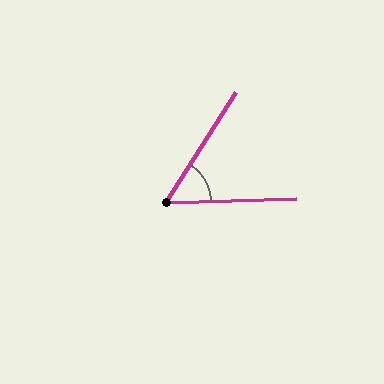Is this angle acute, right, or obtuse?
It is acute.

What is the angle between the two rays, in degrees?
Approximately 55 degrees.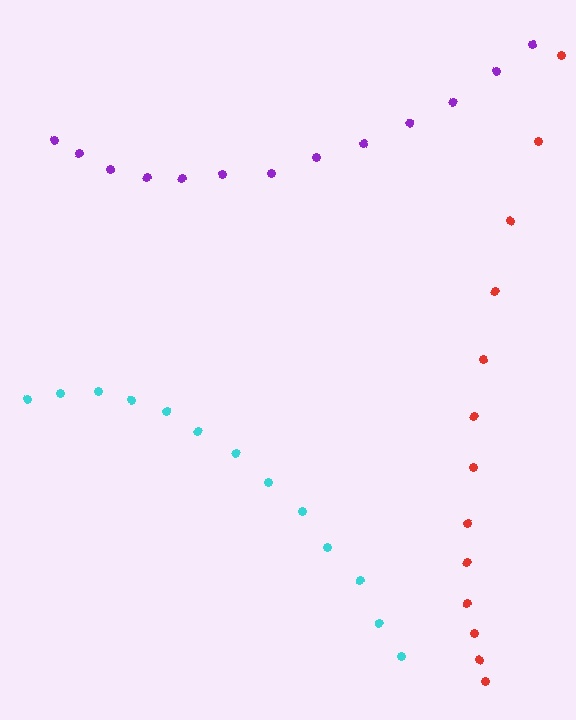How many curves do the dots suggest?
There are 3 distinct paths.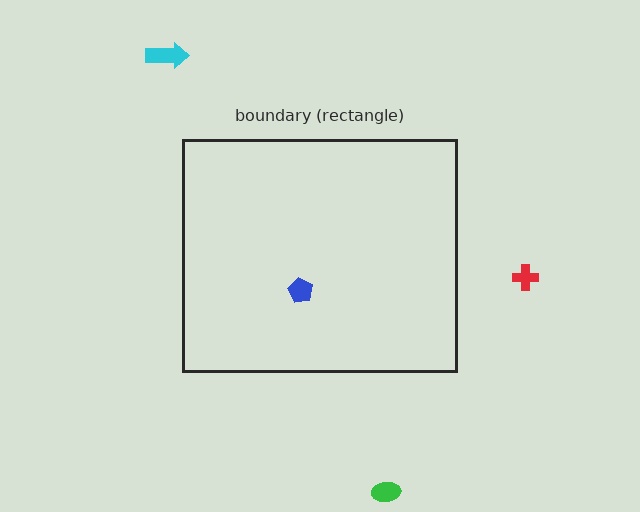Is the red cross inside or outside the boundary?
Outside.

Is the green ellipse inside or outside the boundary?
Outside.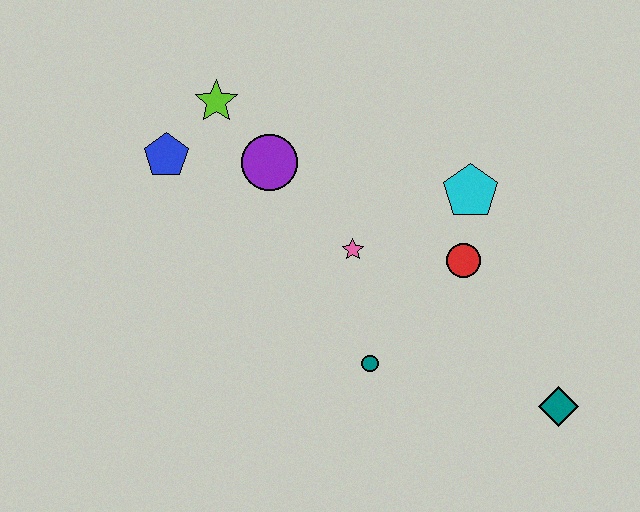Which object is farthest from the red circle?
The blue pentagon is farthest from the red circle.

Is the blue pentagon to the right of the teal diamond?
No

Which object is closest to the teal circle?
The pink star is closest to the teal circle.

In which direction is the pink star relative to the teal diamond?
The pink star is to the left of the teal diamond.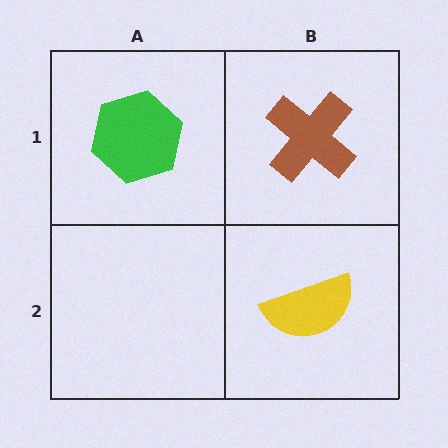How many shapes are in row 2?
1 shape.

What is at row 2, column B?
A yellow semicircle.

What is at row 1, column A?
A green hexagon.